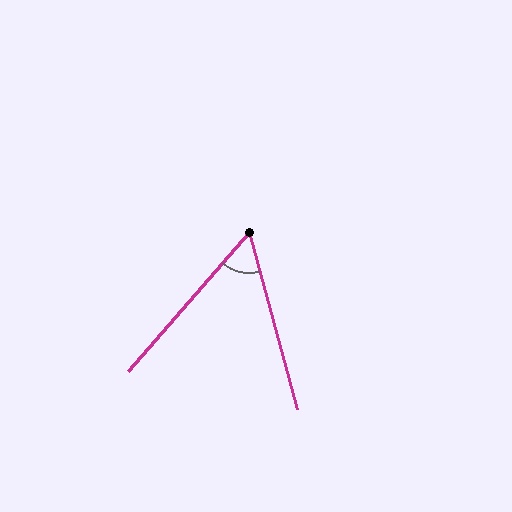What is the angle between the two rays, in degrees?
Approximately 56 degrees.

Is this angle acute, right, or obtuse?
It is acute.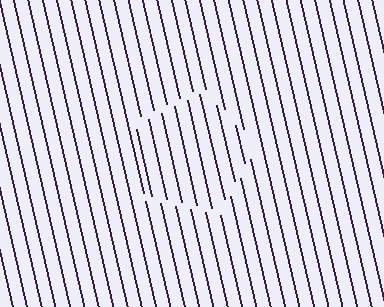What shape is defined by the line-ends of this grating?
An illusory pentagon. The interior of the shape contains the same grating, shifted by half a period — the contour is defined by the phase discontinuity where line-ends from the inner and outer gratings abut.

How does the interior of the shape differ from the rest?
The interior of the shape contains the same grating, shifted by half a period — the contour is defined by the phase discontinuity where line-ends from the inner and outer gratings abut.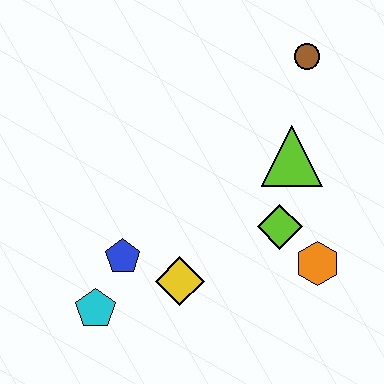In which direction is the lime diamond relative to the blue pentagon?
The lime diamond is to the right of the blue pentagon.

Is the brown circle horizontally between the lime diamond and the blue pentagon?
No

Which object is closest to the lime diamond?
The orange hexagon is closest to the lime diamond.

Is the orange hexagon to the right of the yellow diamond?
Yes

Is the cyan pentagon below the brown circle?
Yes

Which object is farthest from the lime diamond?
The cyan pentagon is farthest from the lime diamond.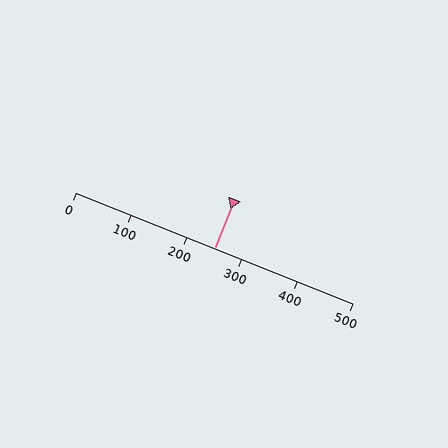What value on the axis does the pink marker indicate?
The marker indicates approximately 250.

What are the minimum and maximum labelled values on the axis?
The axis runs from 0 to 500.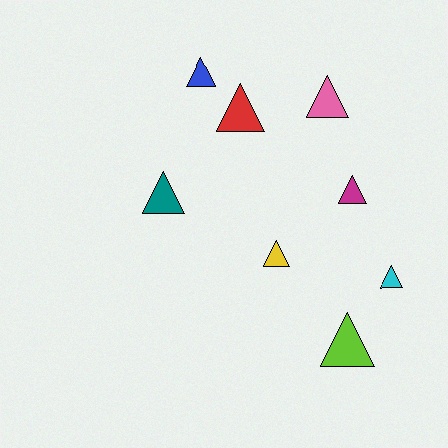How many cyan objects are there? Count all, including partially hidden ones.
There is 1 cyan object.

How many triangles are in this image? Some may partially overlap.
There are 8 triangles.